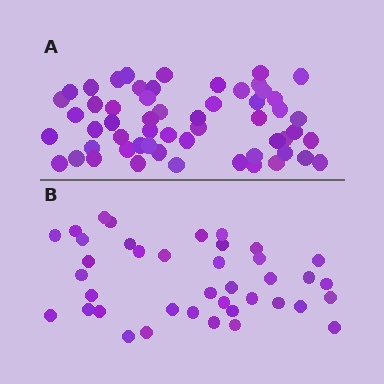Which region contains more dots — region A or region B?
Region A (the top region) has more dots.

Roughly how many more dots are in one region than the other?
Region A has approximately 15 more dots than region B.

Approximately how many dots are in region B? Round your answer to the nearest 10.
About 40 dots. (The exact count is 39, which rounds to 40.)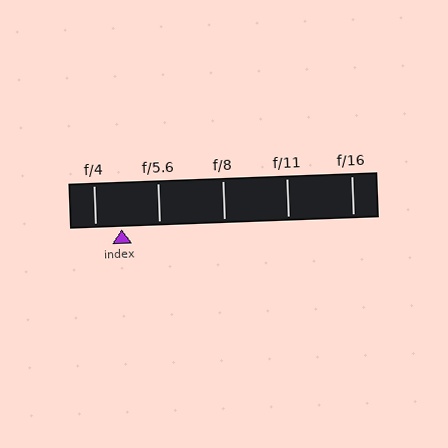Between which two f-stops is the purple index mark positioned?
The index mark is between f/4 and f/5.6.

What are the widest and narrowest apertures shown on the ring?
The widest aperture shown is f/4 and the narrowest is f/16.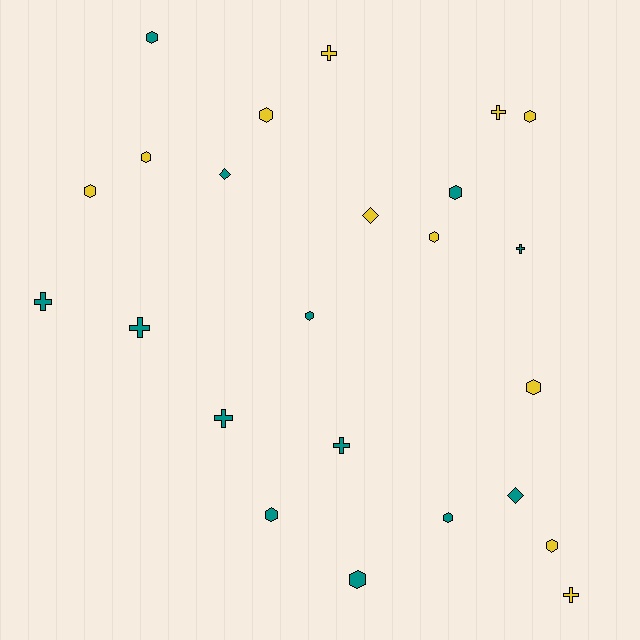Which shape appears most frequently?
Hexagon, with 13 objects.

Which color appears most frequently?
Teal, with 13 objects.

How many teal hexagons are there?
There are 6 teal hexagons.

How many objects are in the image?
There are 24 objects.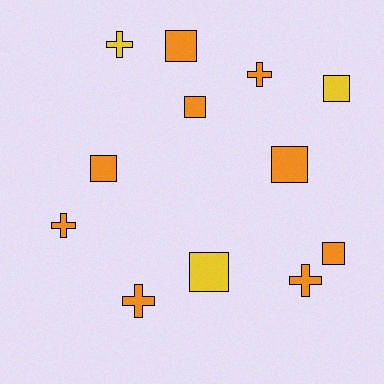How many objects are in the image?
There are 12 objects.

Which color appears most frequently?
Orange, with 9 objects.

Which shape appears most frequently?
Square, with 7 objects.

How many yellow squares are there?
There are 2 yellow squares.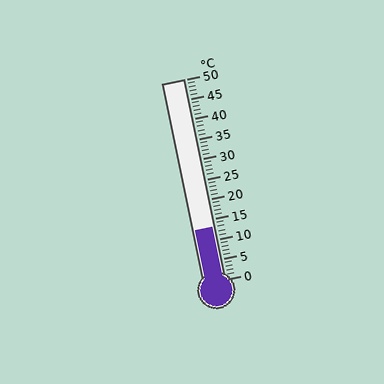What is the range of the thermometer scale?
The thermometer scale ranges from 0°C to 50°C.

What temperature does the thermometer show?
The thermometer shows approximately 13°C.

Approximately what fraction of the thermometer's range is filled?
The thermometer is filled to approximately 25% of its range.